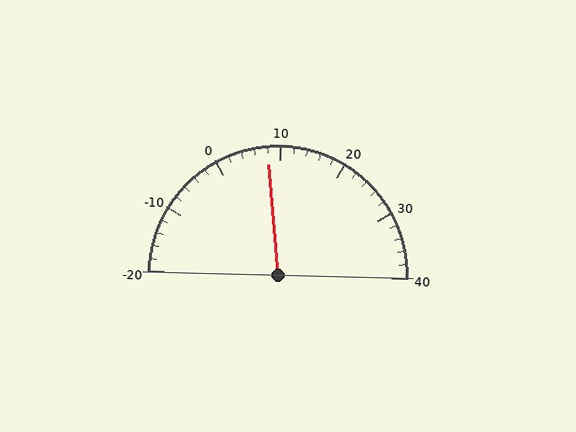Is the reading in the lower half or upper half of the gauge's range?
The reading is in the lower half of the range (-20 to 40).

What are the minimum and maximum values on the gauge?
The gauge ranges from -20 to 40.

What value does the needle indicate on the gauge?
The needle indicates approximately 8.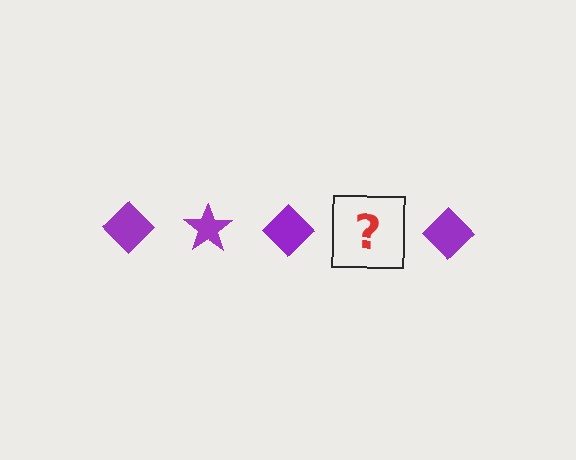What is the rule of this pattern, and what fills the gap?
The rule is that the pattern cycles through diamond, star shapes in purple. The gap should be filled with a purple star.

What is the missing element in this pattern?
The missing element is a purple star.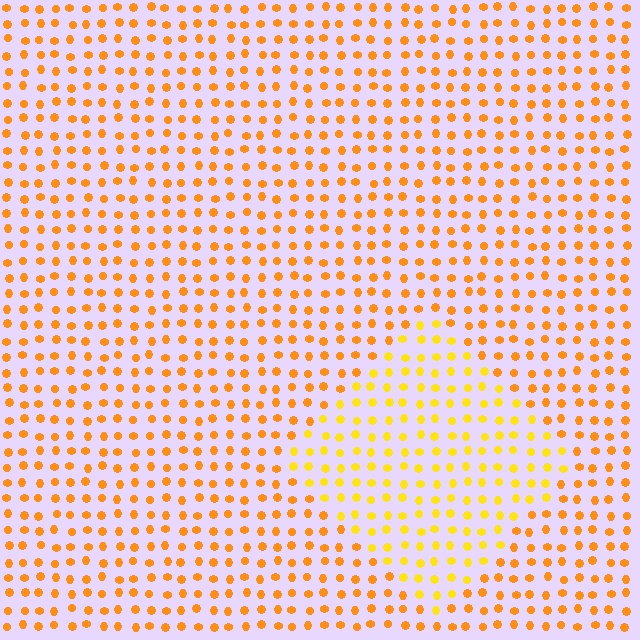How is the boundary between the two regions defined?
The boundary is defined purely by a slight shift in hue (about 22 degrees). Spacing, size, and orientation are identical on both sides.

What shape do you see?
I see a diamond.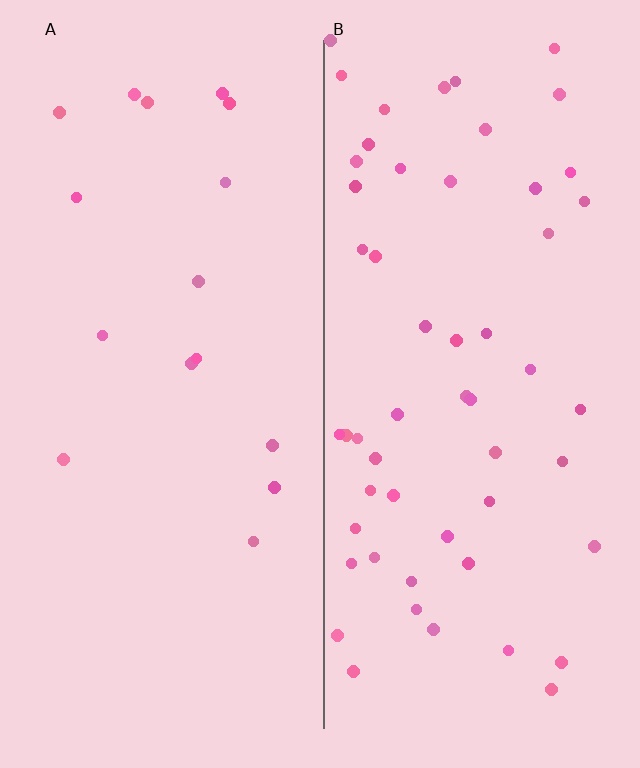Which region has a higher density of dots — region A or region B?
B (the right).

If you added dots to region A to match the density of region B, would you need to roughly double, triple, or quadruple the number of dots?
Approximately triple.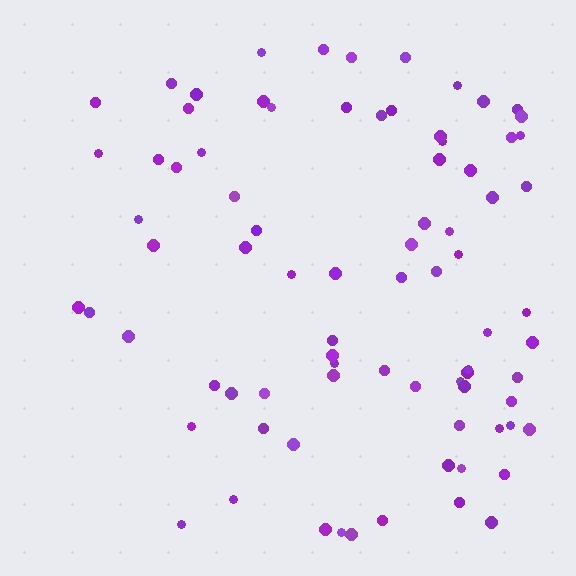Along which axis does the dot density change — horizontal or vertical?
Horizontal.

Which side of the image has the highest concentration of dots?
The right.